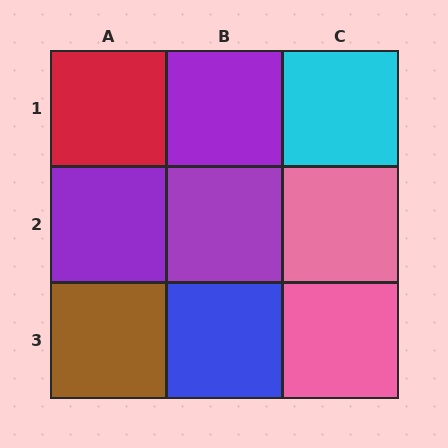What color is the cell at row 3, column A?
Brown.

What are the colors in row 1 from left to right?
Red, purple, cyan.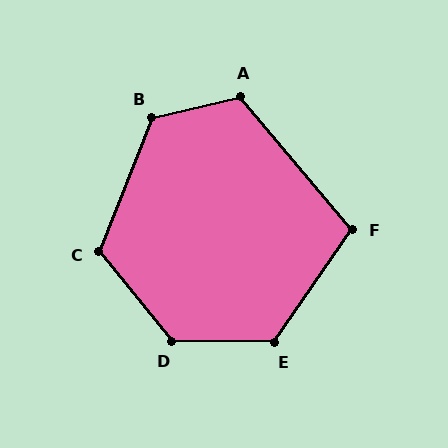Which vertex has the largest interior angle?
D, at approximately 129 degrees.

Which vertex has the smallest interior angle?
F, at approximately 105 degrees.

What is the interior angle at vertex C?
Approximately 119 degrees (obtuse).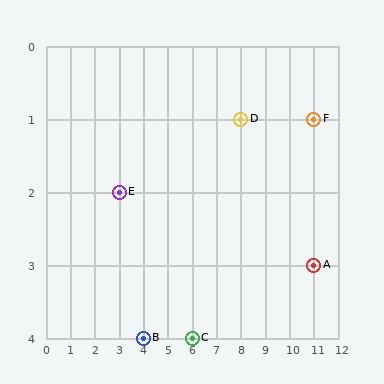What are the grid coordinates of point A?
Point A is at grid coordinates (11, 3).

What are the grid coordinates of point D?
Point D is at grid coordinates (8, 1).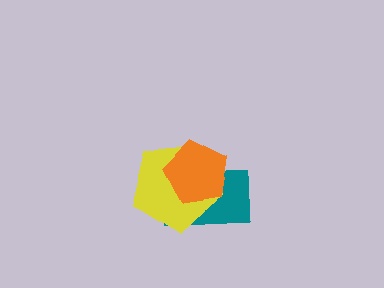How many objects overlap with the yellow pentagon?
2 objects overlap with the yellow pentagon.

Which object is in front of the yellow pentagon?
The orange pentagon is in front of the yellow pentagon.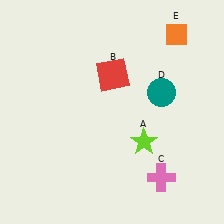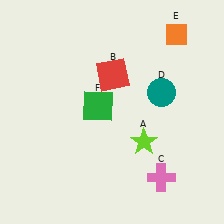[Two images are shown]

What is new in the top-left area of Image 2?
A green square (F) was added in the top-left area of Image 2.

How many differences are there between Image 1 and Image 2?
There is 1 difference between the two images.